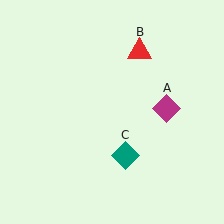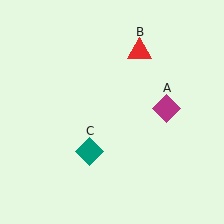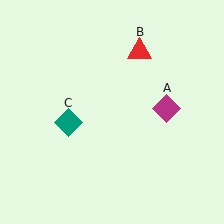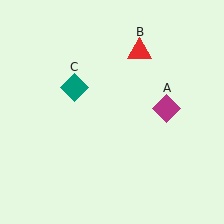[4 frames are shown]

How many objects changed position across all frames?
1 object changed position: teal diamond (object C).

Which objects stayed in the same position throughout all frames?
Magenta diamond (object A) and red triangle (object B) remained stationary.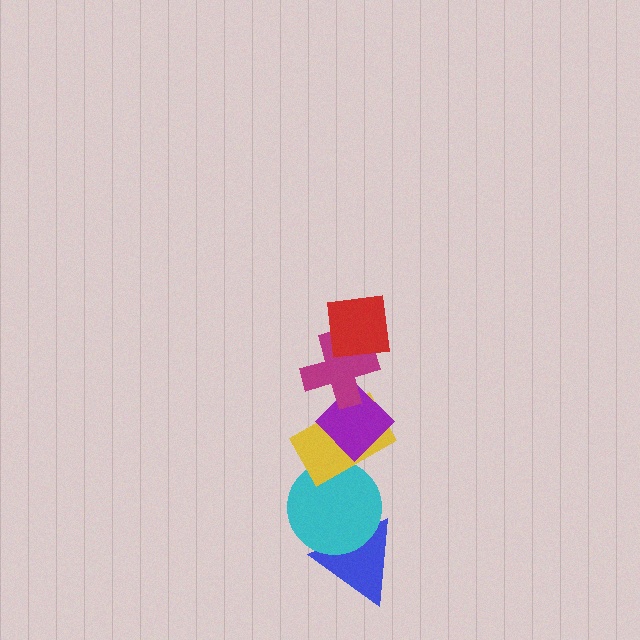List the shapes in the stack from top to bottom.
From top to bottom: the red square, the magenta cross, the purple diamond, the yellow rectangle, the cyan circle, the blue triangle.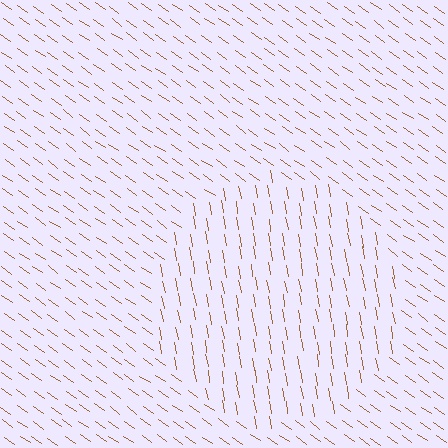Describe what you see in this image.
The image is filled with small brown line segments. A circle region in the image has lines oriented differently from the surrounding lines, creating a visible texture boundary.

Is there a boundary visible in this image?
Yes, there is a texture boundary formed by a change in line orientation.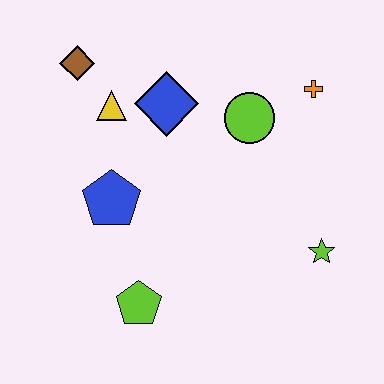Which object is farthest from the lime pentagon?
The orange cross is farthest from the lime pentagon.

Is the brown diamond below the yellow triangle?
No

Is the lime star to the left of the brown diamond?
No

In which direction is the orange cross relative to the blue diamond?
The orange cross is to the right of the blue diamond.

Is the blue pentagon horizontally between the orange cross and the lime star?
No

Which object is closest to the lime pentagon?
The blue pentagon is closest to the lime pentagon.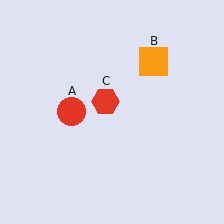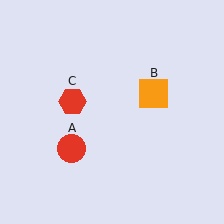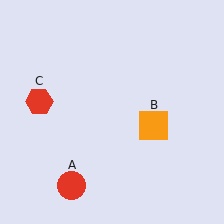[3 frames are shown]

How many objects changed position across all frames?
3 objects changed position: red circle (object A), orange square (object B), red hexagon (object C).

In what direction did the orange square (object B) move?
The orange square (object B) moved down.